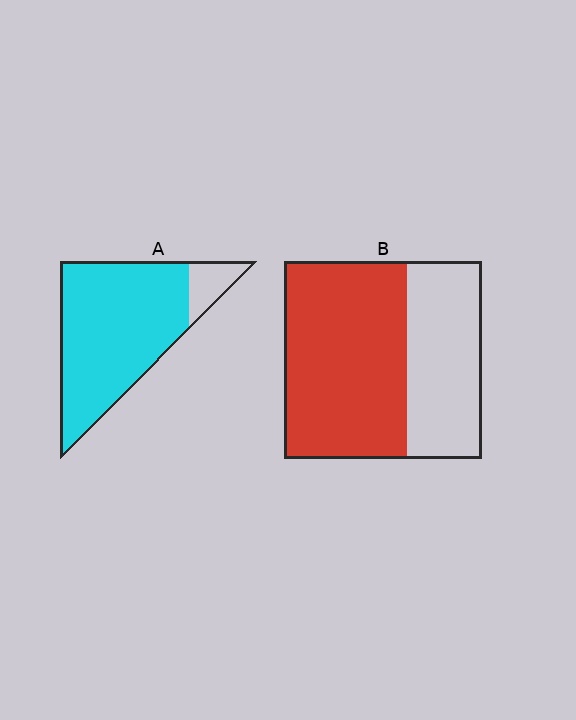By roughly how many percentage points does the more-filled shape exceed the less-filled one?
By roughly 25 percentage points (A over B).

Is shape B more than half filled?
Yes.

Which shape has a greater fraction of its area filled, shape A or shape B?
Shape A.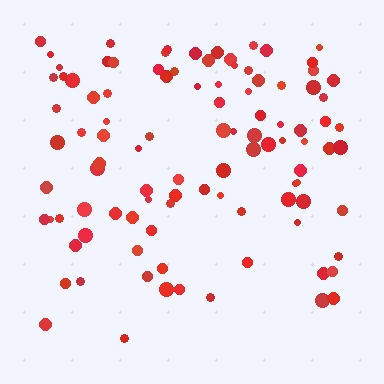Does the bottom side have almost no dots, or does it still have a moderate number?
Still a moderate number, just noticeably fewer than the top.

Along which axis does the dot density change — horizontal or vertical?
Vertical.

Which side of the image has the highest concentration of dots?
The top.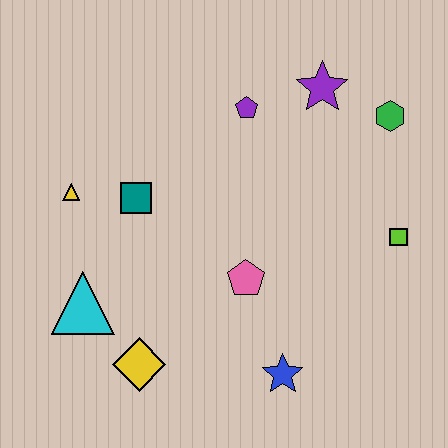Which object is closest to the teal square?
The yellow triangle is closest to the teal square.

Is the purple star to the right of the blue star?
Yes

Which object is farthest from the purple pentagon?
The yellow diamond is farthest from the purple pentagon.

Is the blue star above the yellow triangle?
No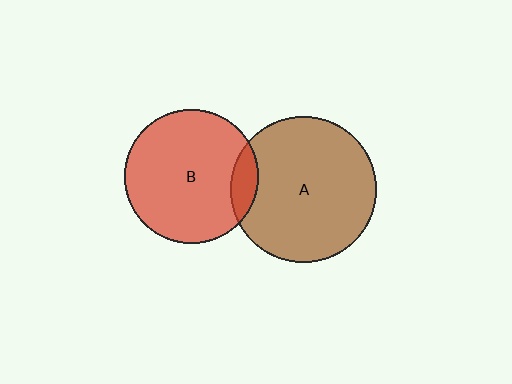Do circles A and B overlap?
Yes.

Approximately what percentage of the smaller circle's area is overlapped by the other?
Approximately 10%.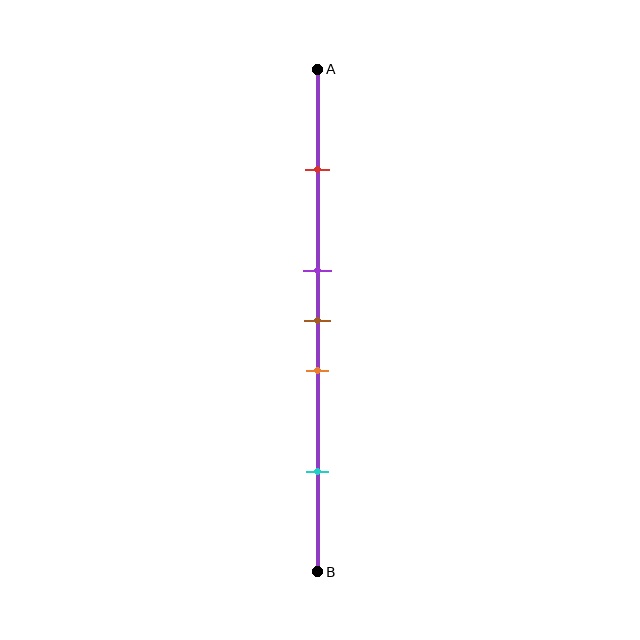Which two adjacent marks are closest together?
The purple and brown marks are the closest adjacent pair.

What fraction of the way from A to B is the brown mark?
The brown mark is approximately 50% (0.5) of the way from A to B.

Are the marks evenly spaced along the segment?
No, the marks are not evenly spaced.